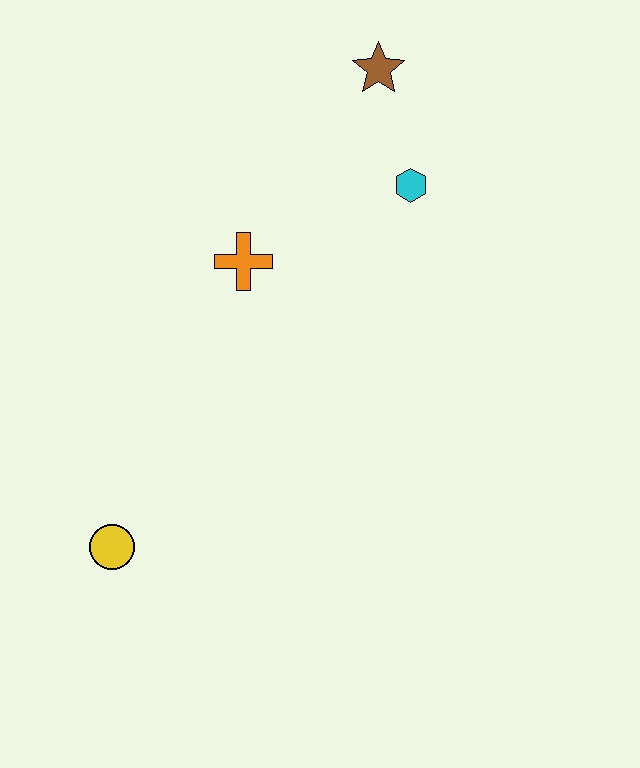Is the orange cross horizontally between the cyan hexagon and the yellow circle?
Yes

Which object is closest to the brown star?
The cyan hexagon is closest to the brown star.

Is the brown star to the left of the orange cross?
No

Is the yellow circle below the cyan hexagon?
Yes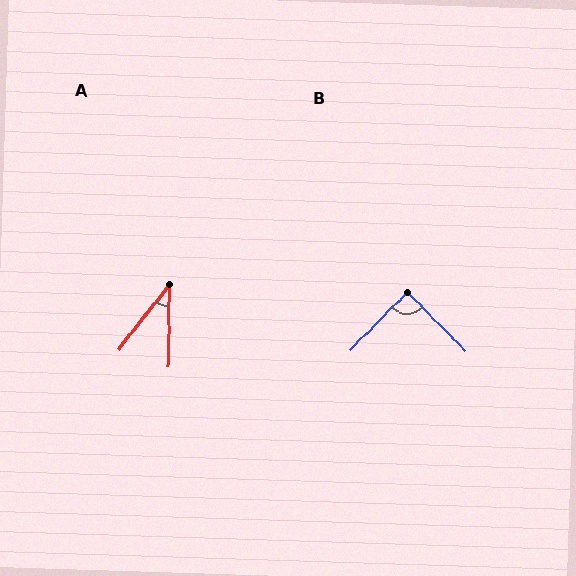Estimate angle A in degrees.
Approximately 37 degrees.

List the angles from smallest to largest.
A (37°), B (89°).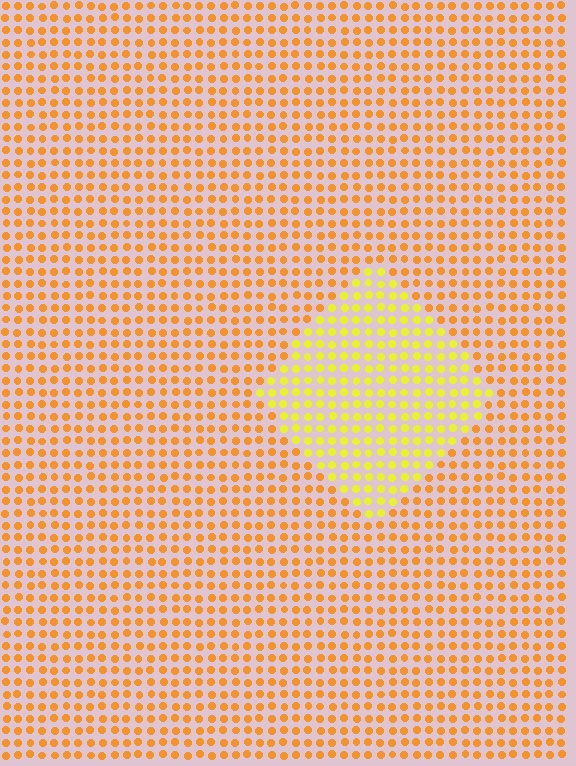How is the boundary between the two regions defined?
The boundary is defined purely by a slight shift in hue (about 32 degrees). Spacing, size, and orientation are identical on both sides.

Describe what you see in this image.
The image is filled with small orange elements in a uniform arrangement. A diamond-shaped region is visible where the elements are tinted to a slightly different hue, forming a subtle color boundary.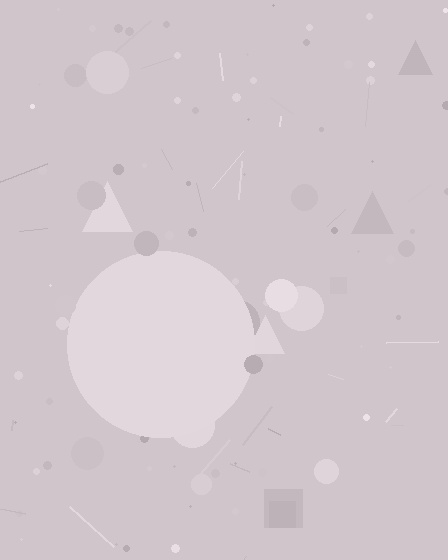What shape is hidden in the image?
A circle is hidden in the image.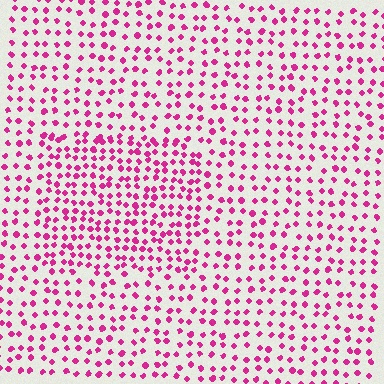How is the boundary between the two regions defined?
The boundary is defined by a change in element density (approximately 1.6x ratio). All elements are the same color, size, and shape.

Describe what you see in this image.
The image contains small magenta elements arranged at two different densities. A rectangle-shaped region is visible where the elements are more densely packed than the surrounding area.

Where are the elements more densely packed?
The elements are more densely packed inside the rectangle boundary.